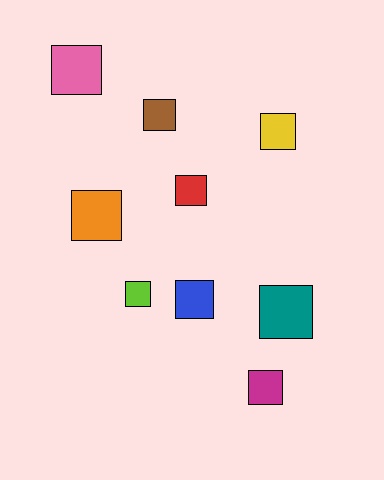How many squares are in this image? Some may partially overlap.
There are 9 squares.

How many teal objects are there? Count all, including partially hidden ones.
There is 1 teal object.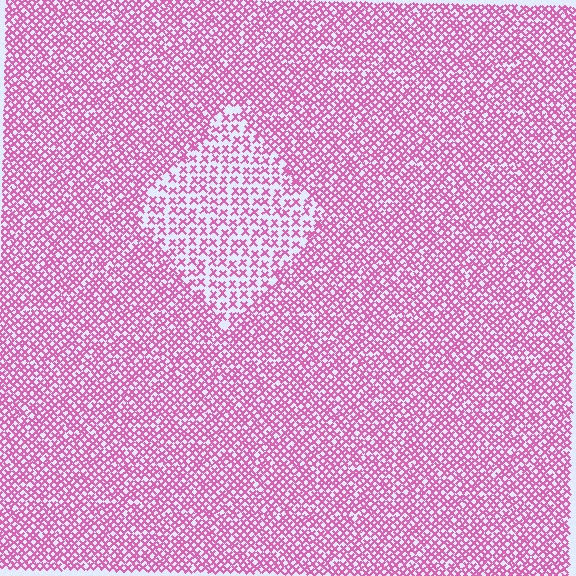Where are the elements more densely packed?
The elements are more densely packed outside the diamond boundary.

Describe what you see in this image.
The image contains small pink elements arranged at two different densities. A diamond-shaped region is visible where the elements are less densely packed than the surrounding area.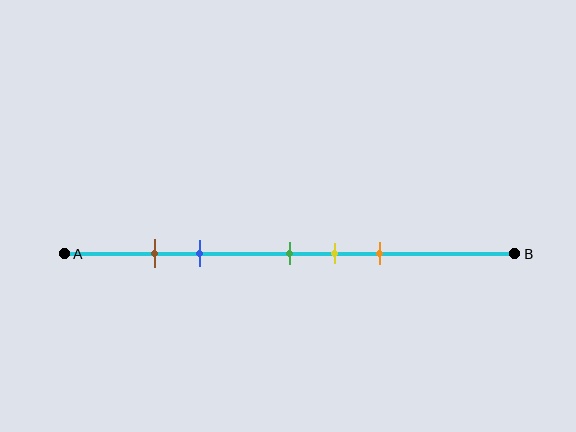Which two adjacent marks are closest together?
The brown and blue marks are the closest adjacent pair.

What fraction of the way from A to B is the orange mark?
The orange mark is approximately 70% (0.7) of the way from A to B.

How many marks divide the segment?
There are 5 marks dividing the segment.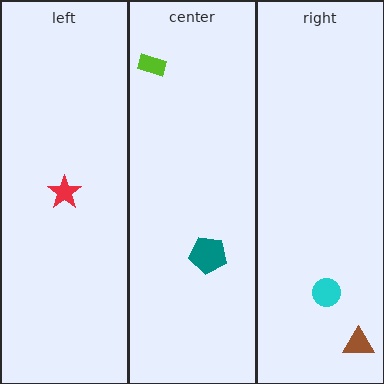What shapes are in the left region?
The red star.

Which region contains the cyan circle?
The right region.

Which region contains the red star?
The left region.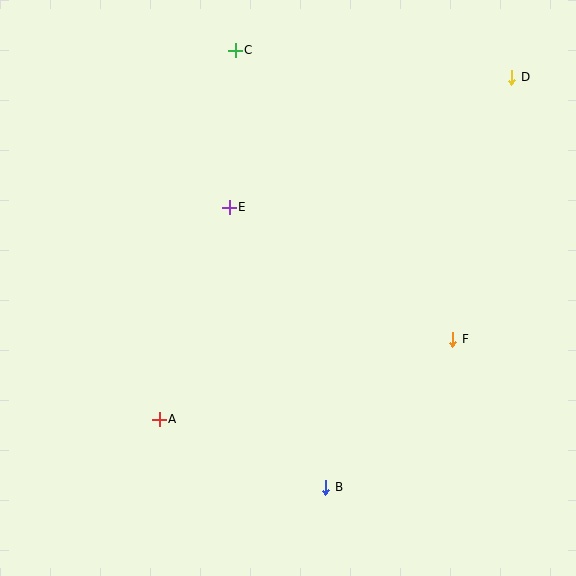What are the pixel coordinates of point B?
Point B is at (326, 487).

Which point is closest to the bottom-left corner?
Point A is closest to the bottom-left corner.